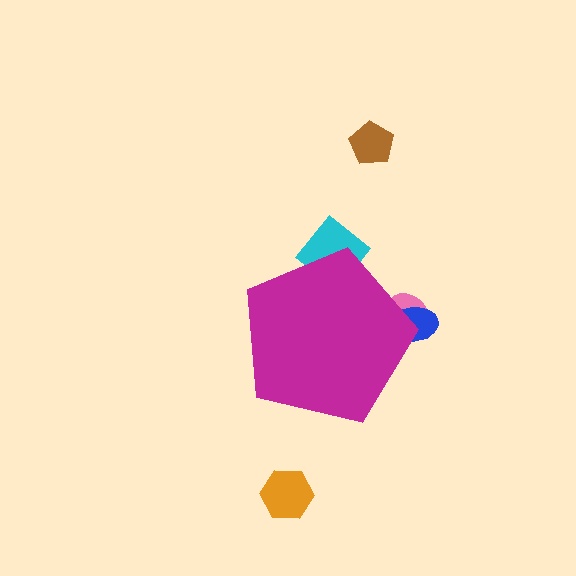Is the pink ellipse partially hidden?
Yes, the pink ellipse is partially hidden behind the magenta pentagon.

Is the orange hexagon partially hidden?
No, the orange hexagon is fully visible.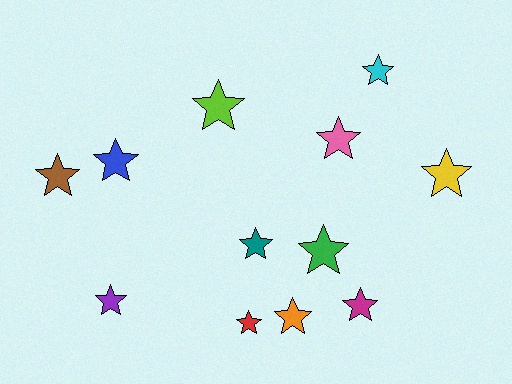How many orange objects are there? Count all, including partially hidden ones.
There is 1 orange object.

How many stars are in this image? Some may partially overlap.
There are 12 stars.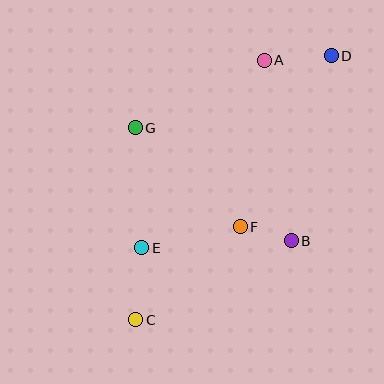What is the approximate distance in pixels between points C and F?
The distance between C and F is approximately 140 pixels.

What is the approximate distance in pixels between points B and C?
The distance between B and C is approximately 174 pixels.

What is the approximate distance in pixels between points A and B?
The distance between A and B is approximately 183 pixels.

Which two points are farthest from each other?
Points C and D are farthest from each other.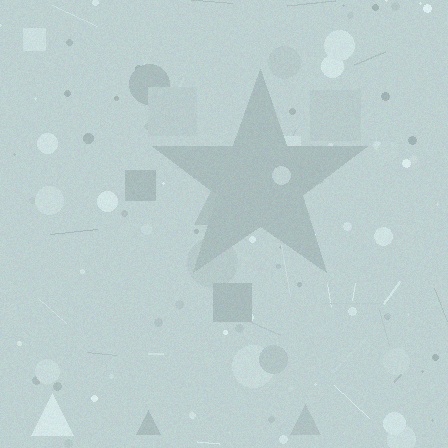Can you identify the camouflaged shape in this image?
The camouflaged shape is a star.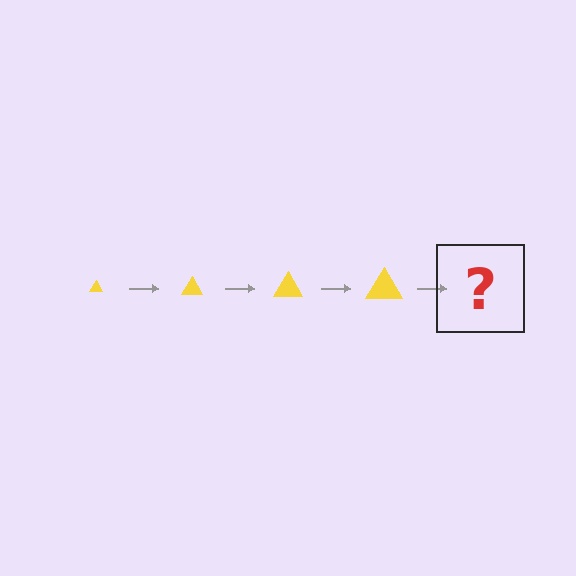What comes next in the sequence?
The next element should be a yellow triangle, larger than the previous one.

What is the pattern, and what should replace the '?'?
The pattern is that the triangle gets progressively larger each step. The '?' should be a yellow triangle, larger than the previous one.